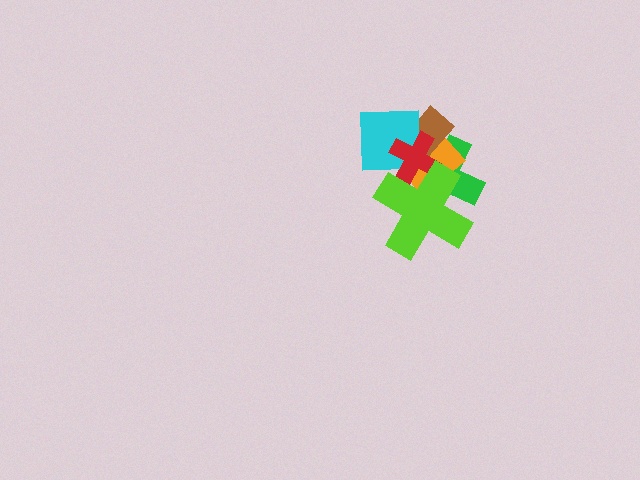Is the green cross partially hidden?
Yes, it is partially covered by another shape.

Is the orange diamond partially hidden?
Yes, it is partially covered by another shape.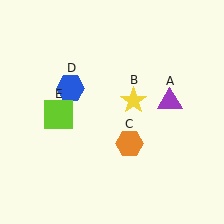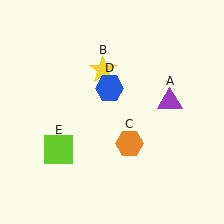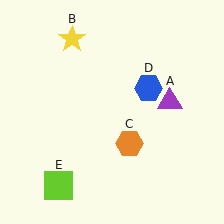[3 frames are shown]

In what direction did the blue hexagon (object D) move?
The blue hexagon (object D) moved right.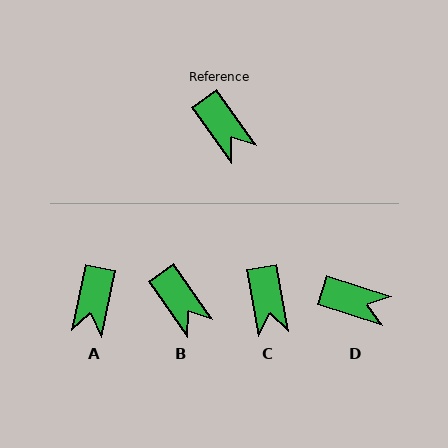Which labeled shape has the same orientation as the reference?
B.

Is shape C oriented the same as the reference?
No, it is off by about 25 degrees.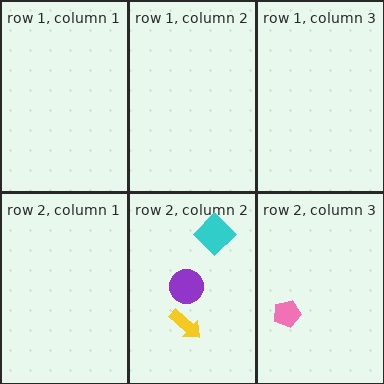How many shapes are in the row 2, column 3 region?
1.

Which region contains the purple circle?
The row 2, column 2 region.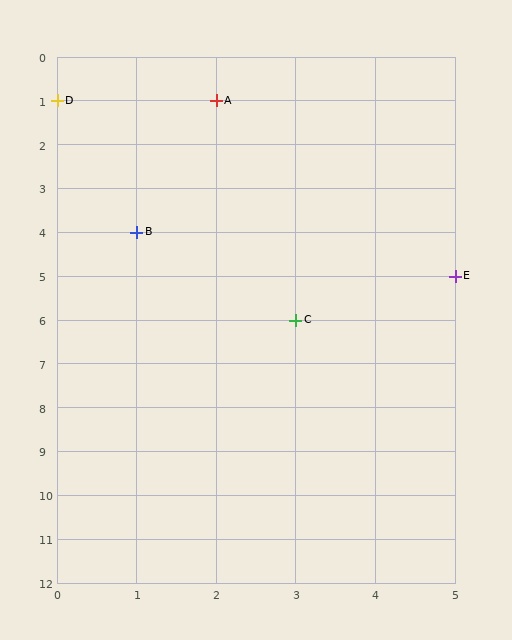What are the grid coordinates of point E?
Point E is at grid coordinates (5, 5).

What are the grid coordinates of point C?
Point C is at grid coordinates (3, 6).